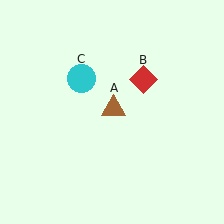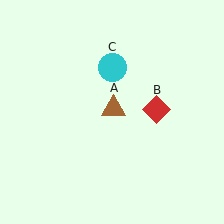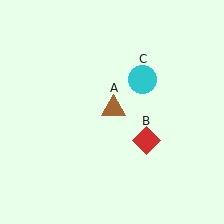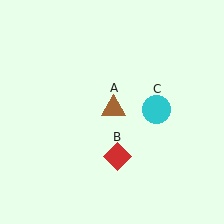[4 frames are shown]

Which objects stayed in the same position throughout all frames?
Brown triangle (object A) remained stationary.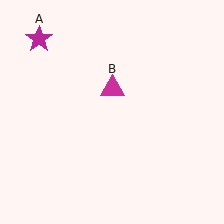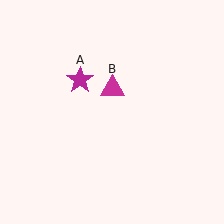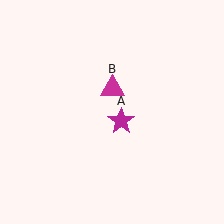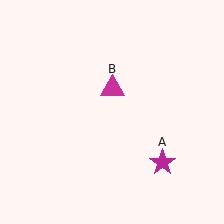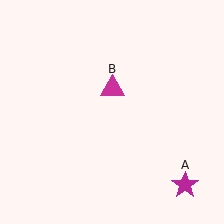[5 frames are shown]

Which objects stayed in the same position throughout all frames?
Magenta triangle (object B) remained stationary.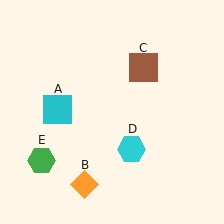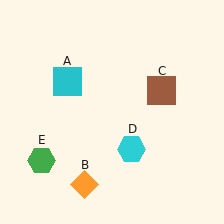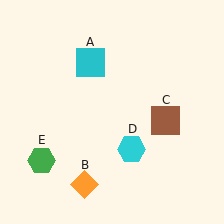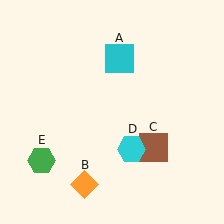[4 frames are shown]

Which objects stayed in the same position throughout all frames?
Orange diamond (object B) and cyan hexagon (object D) and green hexagon (object E) remained stationary.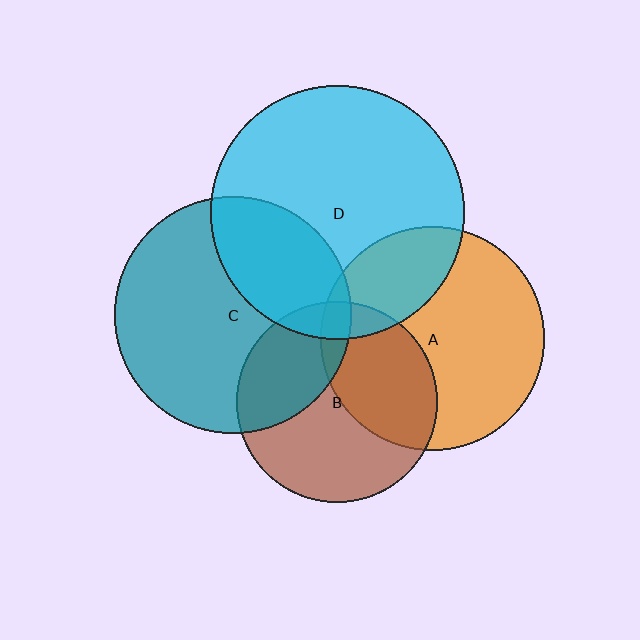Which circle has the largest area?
Circle D (cyan).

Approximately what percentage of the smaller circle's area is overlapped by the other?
Approximately 5%.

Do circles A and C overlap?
Yes.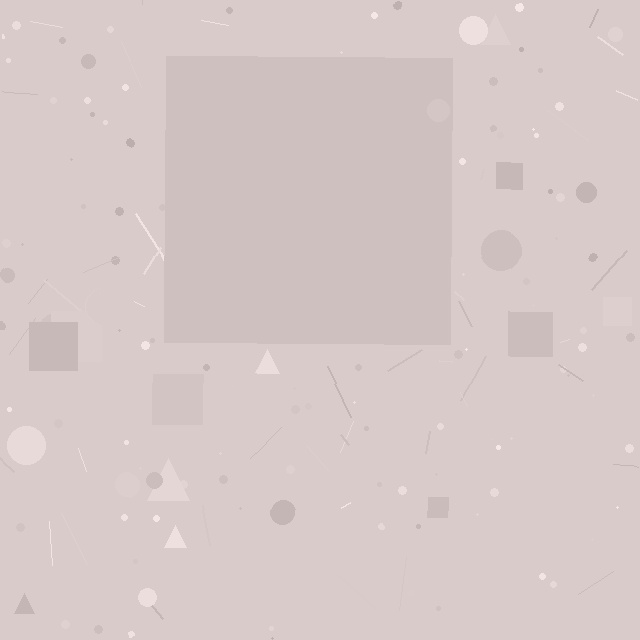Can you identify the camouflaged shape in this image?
The camouflaged shape is a square.